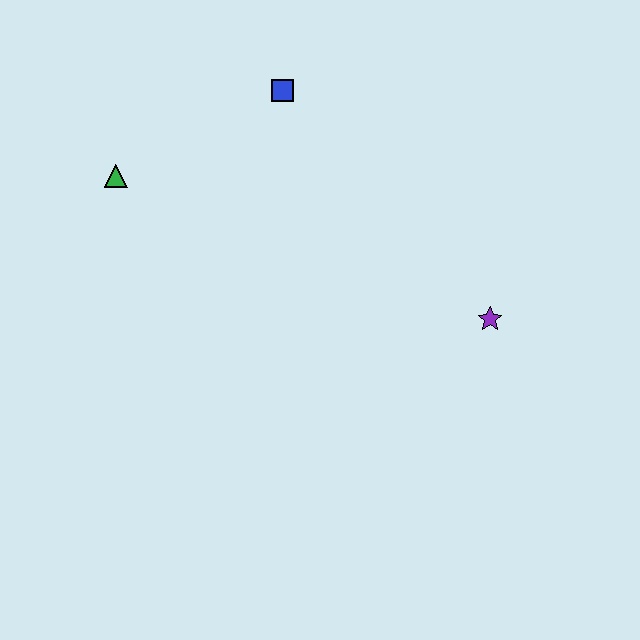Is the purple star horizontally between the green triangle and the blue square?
No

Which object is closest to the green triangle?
The blue square is closest to the green triangle.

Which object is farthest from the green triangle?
The purple star is farthest from the green triangle.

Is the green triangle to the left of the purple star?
Yes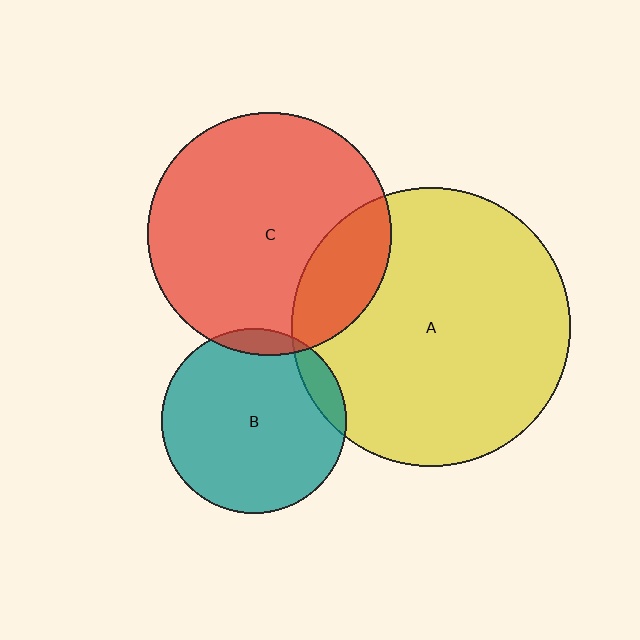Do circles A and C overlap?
Yes.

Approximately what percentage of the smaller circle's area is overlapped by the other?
Approximately 20%.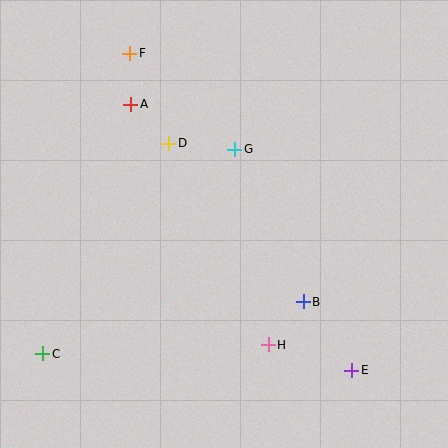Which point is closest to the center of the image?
Point G at (235, 149) is closest to the center.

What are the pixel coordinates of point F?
Point F is at (130, 53).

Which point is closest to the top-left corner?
Point F is closest to the top-left corner.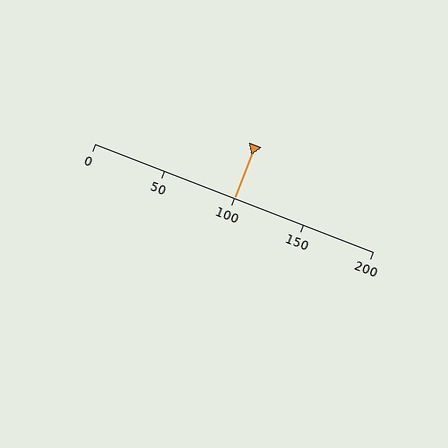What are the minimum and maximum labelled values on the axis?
The axis runs from 0 to 200.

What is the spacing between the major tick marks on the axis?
The major ticks are spaced 50 apart.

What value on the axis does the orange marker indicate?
The marker indicates approximately 100.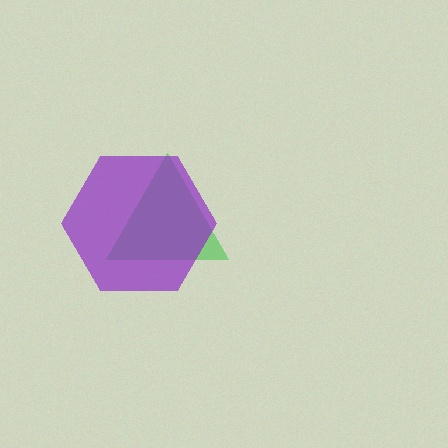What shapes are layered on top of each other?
The layered shapes are: a green triangle, a purple hexagon.